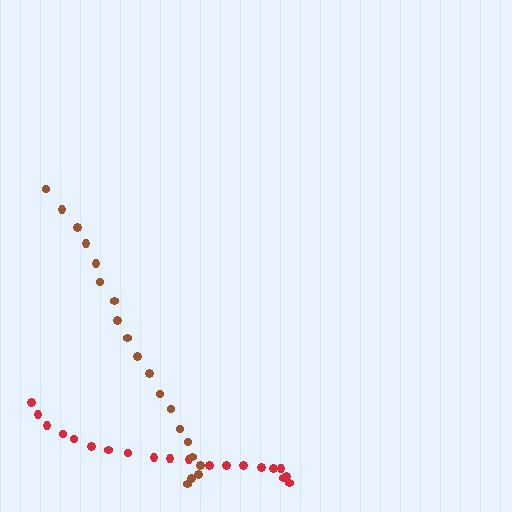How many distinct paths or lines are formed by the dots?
There are 2 distinct paths.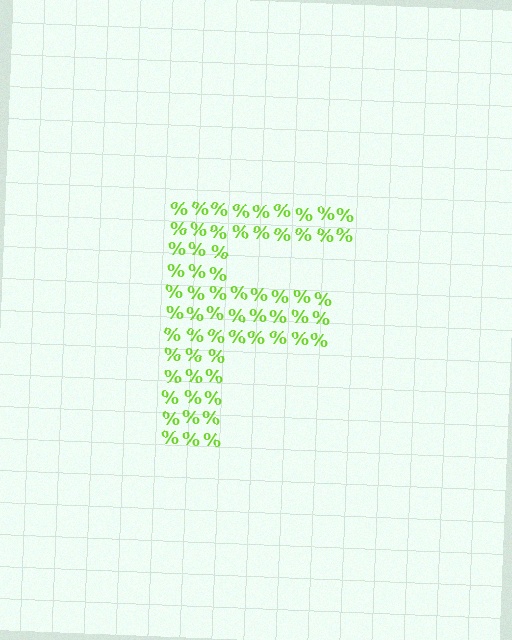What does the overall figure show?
The overall figure shows the letter F.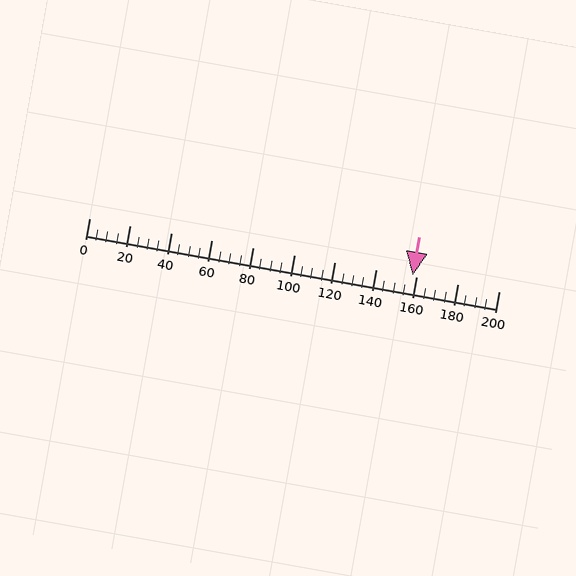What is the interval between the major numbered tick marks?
The major tick marks are spaced 20 units apart.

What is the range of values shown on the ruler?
The ruler shows values from 0 to 200.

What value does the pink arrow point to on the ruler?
The pink arrow points to approximately 158.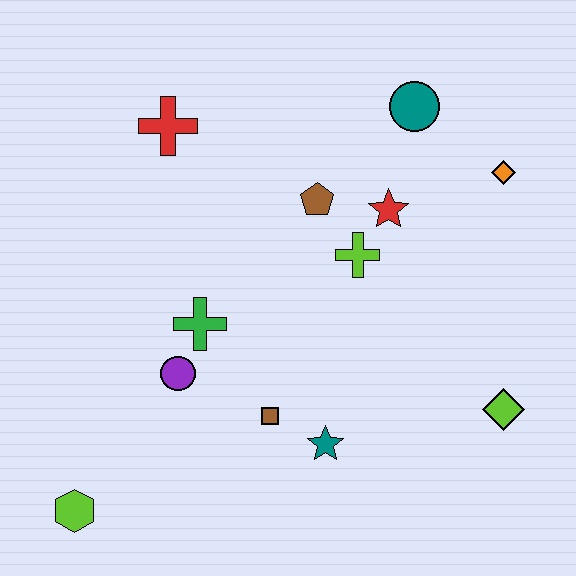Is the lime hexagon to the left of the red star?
Yes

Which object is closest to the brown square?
The teal star is closest to the brown square.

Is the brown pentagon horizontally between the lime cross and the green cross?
Yes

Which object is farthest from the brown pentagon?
The lime hexagon is farthest from the brown pentagon.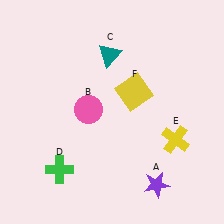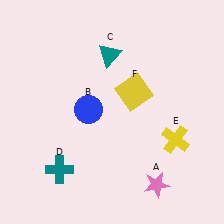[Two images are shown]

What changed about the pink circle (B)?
In Image 1, B is pink. In Image 2, it changed to blue.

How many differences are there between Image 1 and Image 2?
There are 3 differences between the two images.